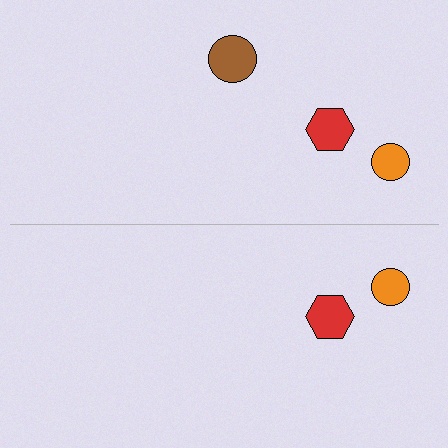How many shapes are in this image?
There are 5 shapes in this image.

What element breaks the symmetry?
A brown circle is missing from the bottom side.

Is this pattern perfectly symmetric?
No, the pattern is not perfectly symmetric. A brown circle is missing from the bottom side.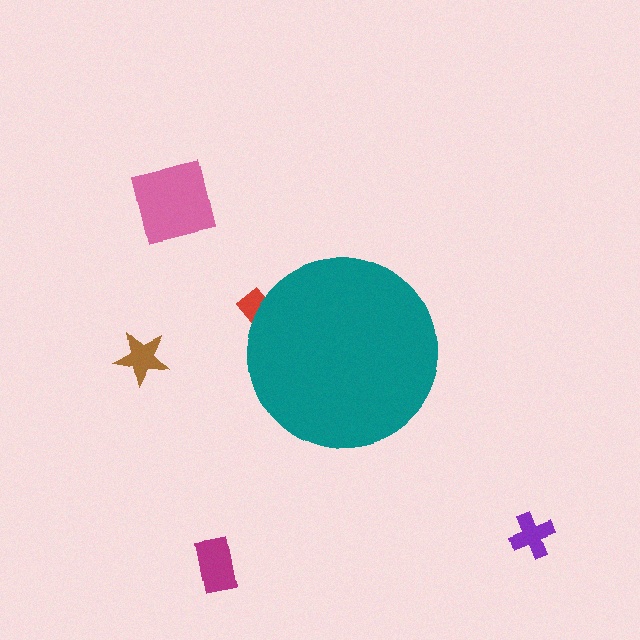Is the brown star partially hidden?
No, the brown star is fully visible.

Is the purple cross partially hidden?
No, the purple cross is fully visible.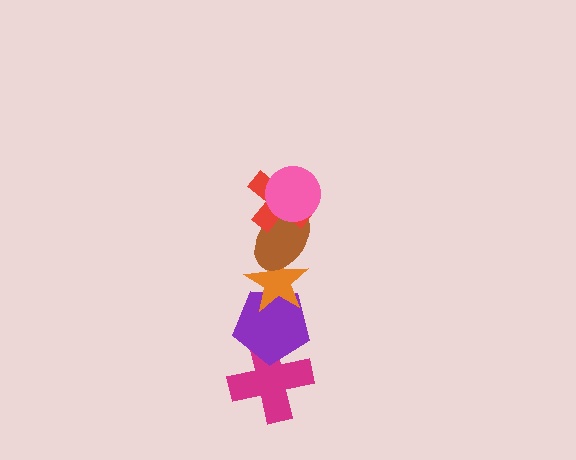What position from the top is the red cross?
The red cross is 2nd from the top.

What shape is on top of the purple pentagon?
The orange star is on top of the purple pentagon.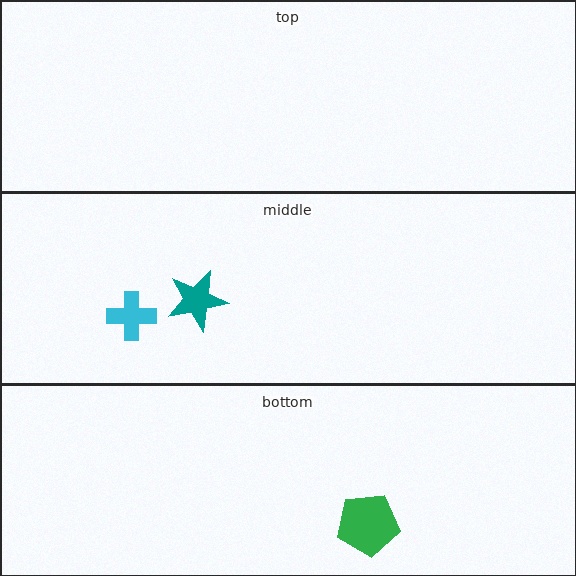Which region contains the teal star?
The middle region.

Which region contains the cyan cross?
The middle region.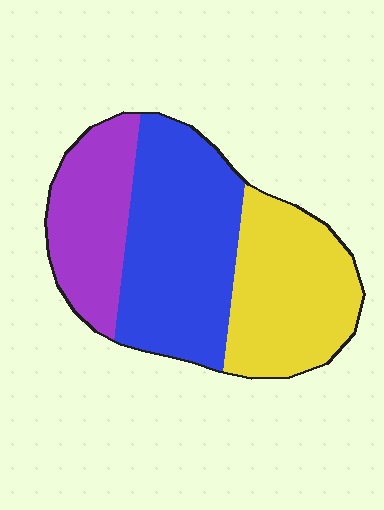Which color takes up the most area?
Blue, at roughly 40%.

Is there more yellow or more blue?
Blue.